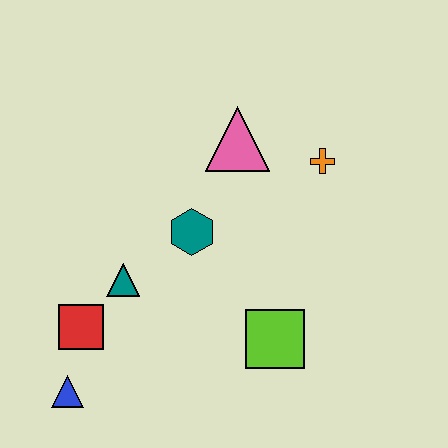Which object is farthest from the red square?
The orange cross is farthest from the red square.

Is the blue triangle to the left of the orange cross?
Yes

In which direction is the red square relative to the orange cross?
The red square is to the left of the orange cross.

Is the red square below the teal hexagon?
Yes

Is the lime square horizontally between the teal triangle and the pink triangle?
No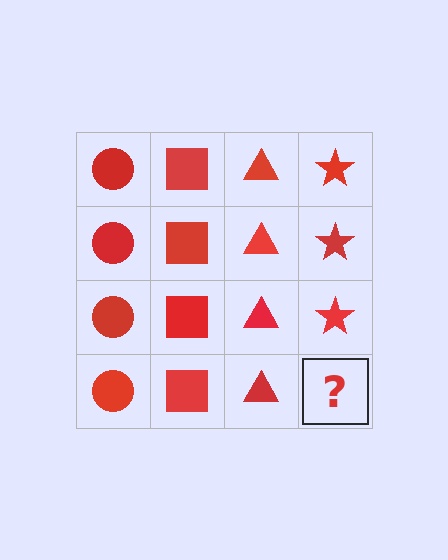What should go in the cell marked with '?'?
The missing cell should contain a red star.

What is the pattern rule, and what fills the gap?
The rule is that each column has a consistent shape. The gap should be filled with a red star.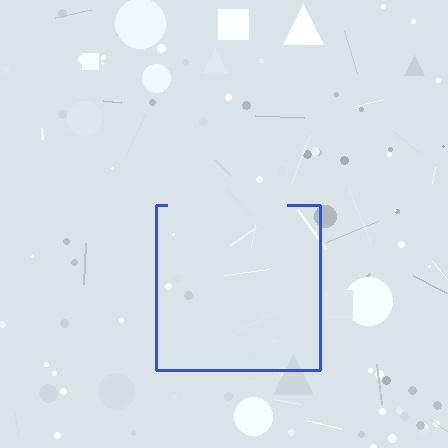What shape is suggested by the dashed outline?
The dashed outline suggests a square.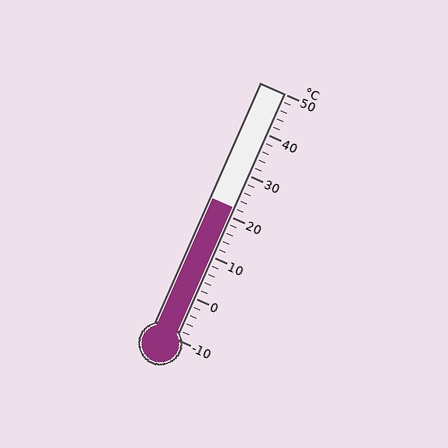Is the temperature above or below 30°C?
The temperature is below 30°C.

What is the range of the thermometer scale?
The thermometer scale ranges from -10°C to 50°C.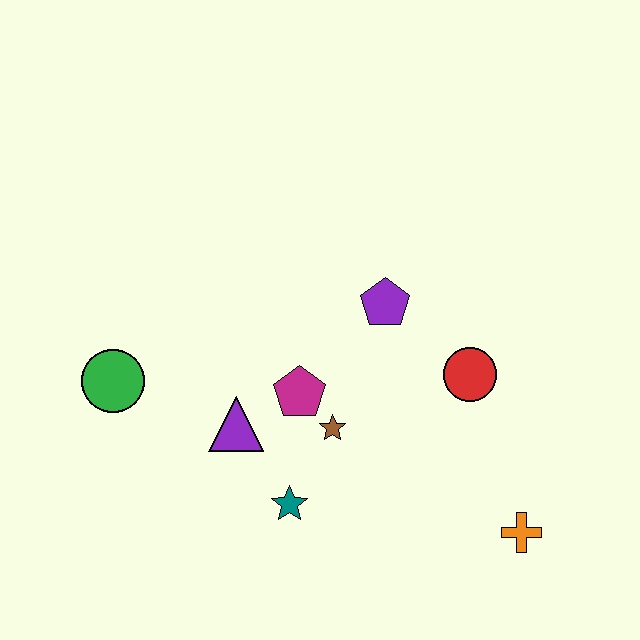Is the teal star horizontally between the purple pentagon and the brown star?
No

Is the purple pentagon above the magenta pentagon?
Yes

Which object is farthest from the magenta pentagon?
The orange cross is farthest from the magenta pentagon.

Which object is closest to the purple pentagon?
The red circle is closest to the purple pentagon.